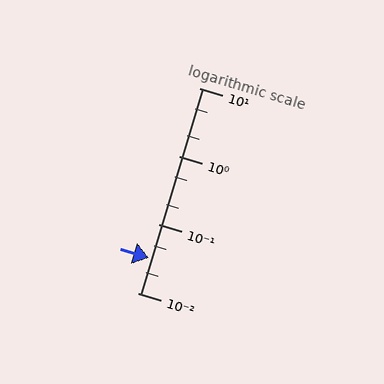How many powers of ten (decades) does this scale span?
The scale spans 3 decades, from 0.01 to 10.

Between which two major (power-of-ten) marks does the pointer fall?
The pointer is between 0.01 and 0.1.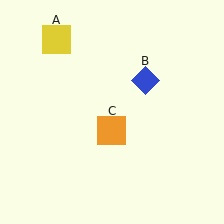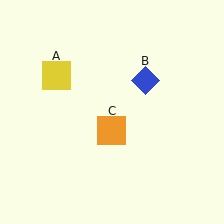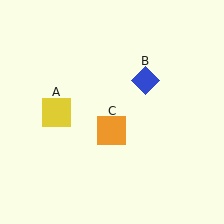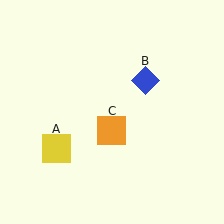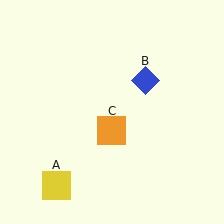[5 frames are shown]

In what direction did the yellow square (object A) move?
The yellow square (object A) moved down.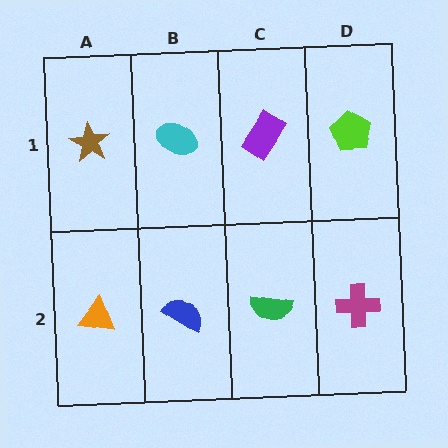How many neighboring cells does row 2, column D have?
2.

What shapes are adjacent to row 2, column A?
A brown star (row 1, column A), a blue semicircle (row 2, column B).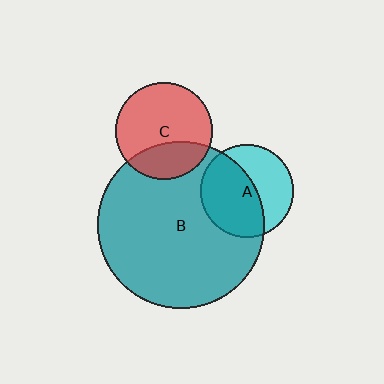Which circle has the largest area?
Circle B (teal).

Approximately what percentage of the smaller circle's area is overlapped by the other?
Approximately 55%.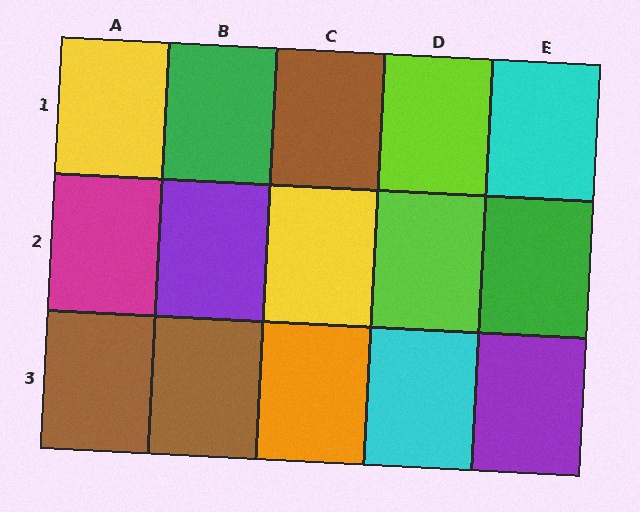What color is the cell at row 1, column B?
Green.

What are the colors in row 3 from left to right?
Brown, brown, orange, cyan, purple.